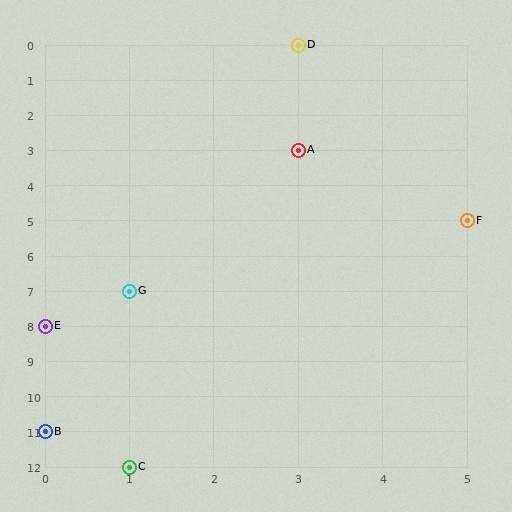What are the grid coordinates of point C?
Point C is at grid coordinates (1, 12).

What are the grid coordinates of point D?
Point D is at grid coordinates (3, 0).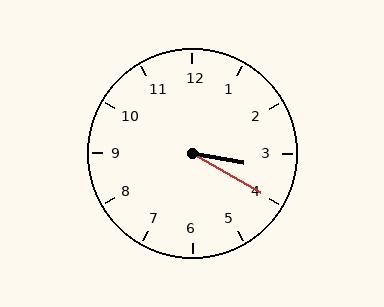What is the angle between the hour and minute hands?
Approximately 20 degrees.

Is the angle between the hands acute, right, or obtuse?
It is acute.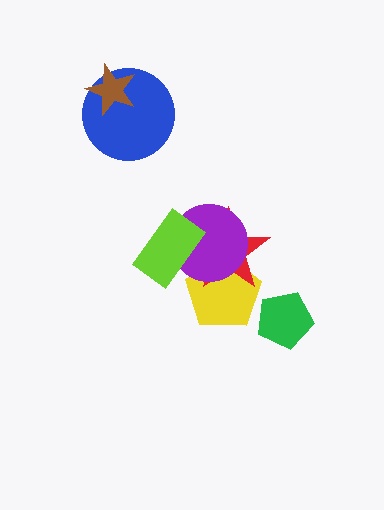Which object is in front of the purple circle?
The lime rectangle is in front of the purple circle.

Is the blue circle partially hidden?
Yes, it is partially covered by another shape.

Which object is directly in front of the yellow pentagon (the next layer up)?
The red star is directly in front of the yellow pentagon.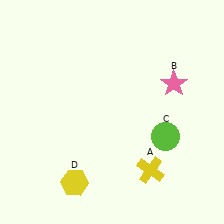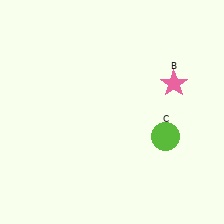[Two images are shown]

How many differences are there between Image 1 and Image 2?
There are 2 differences between the two images.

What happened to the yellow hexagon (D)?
The yellow hexagon (D) was removed in Image 2. It was in the bottom-left area of Image 1.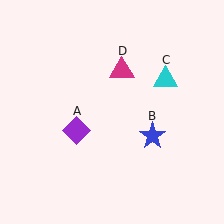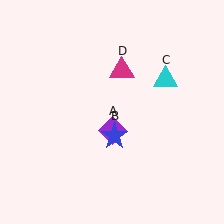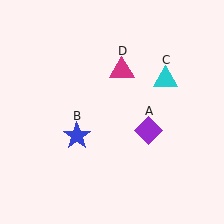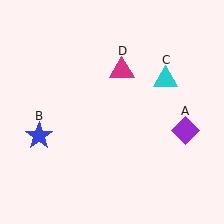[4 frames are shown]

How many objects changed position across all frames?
2 objects changed position: purple diamond (object A), blue star (object B).